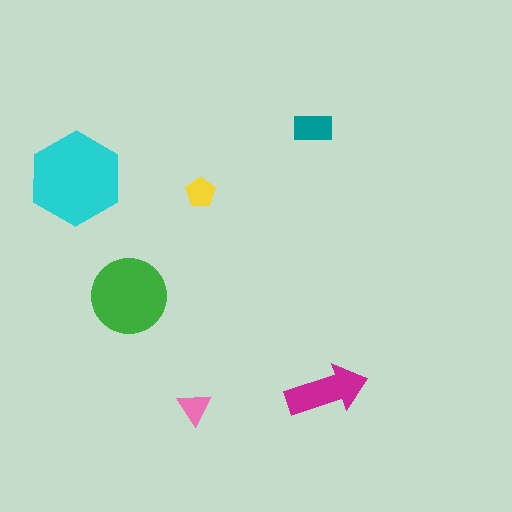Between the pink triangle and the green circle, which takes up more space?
The green circle.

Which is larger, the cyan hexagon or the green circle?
The cyan hexagon.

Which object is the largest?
The cyan hexagon.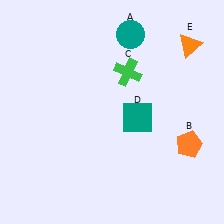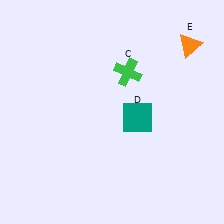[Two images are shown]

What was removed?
The teal circle (A), the orange pentagon (B) were removed in Image 2.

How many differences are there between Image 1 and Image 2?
There are 2 differences between the two images.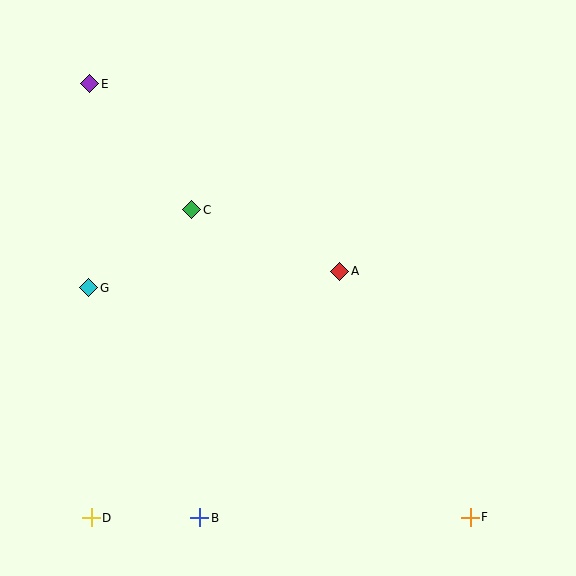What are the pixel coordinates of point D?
Point D is at (91, 518).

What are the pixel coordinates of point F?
Point F is at (470, 517).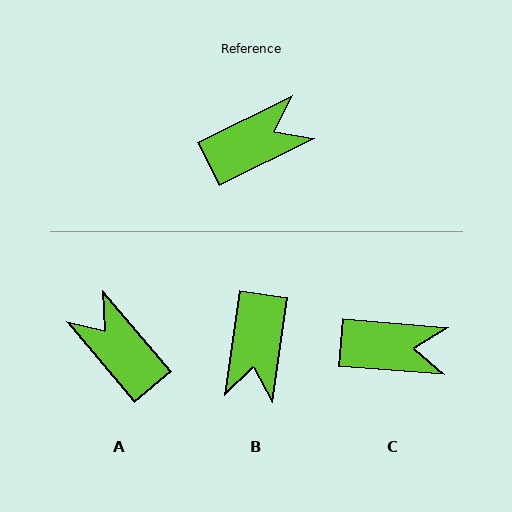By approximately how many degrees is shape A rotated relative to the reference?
Approximately 104 degrees counter-clockwise.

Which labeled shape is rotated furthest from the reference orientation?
B, about 125 degrees away.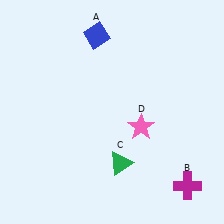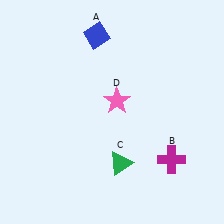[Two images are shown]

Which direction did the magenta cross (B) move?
The magenta cross (B) moved up.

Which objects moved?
The objects that moved are: the magenta cross (B), the pink star (D).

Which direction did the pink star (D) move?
The pink star (D) moved up.